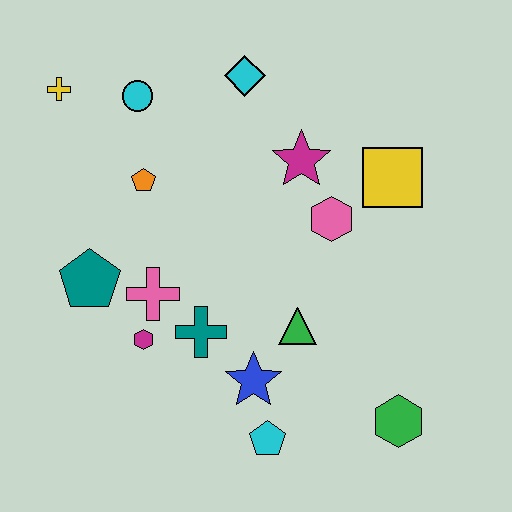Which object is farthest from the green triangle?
The yellow cross is farthest from the green triangle.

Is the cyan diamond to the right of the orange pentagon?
Yes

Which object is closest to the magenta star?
The pink hexagon is closest to the magenta star.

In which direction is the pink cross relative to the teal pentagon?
The pink cross is to the right of the teal pentagon.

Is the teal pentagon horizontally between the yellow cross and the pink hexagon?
Yes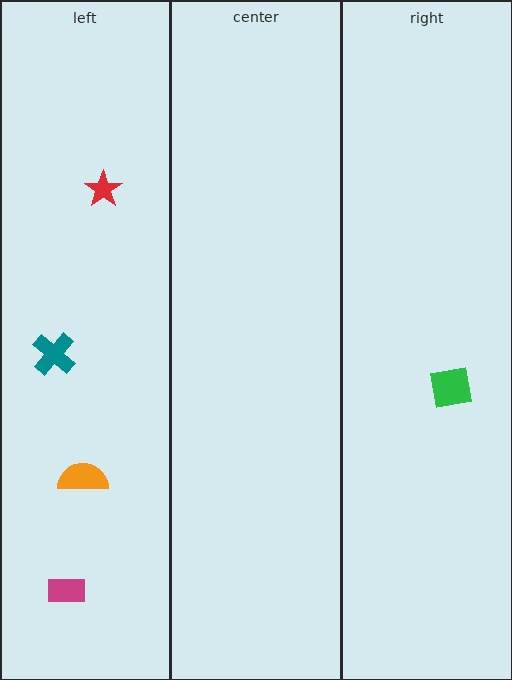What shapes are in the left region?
The red star, the orange semicircle, the magenta rectangle, the teal cross.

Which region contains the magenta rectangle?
The left region.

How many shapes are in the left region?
4.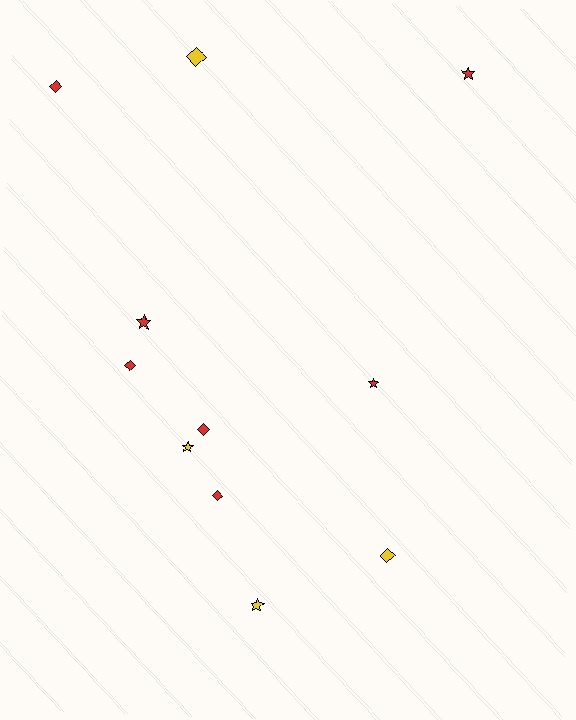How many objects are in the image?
There are 11 objects.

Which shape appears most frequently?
Diamond, with 6 objects.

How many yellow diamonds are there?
There are 2 yellow diamonds.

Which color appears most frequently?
Red, with 7 objects.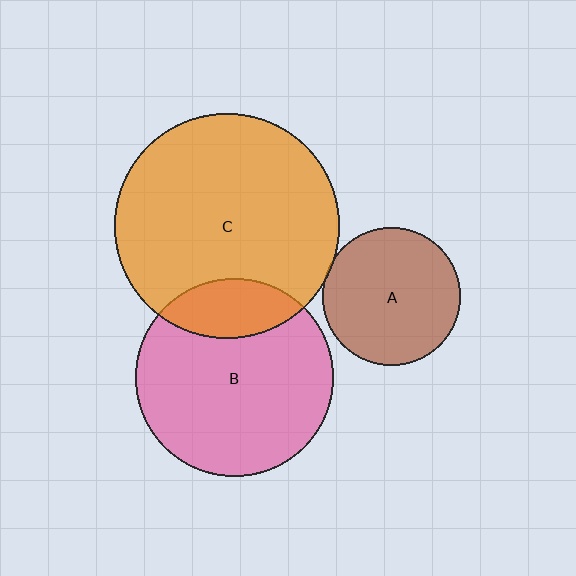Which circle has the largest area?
Circle C (orange).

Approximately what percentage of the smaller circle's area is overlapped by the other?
Approximately 20%.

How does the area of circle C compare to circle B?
Approximately 1.3 times.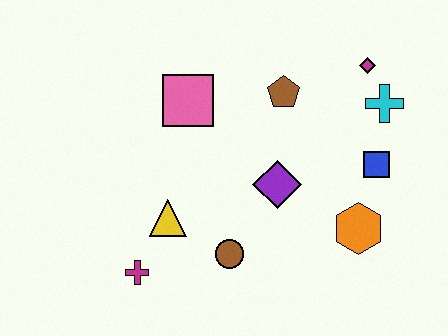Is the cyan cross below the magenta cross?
No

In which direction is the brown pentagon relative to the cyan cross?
The brown pentagon is to the left of the cyan cross.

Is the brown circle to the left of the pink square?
No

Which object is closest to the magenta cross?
The yellow triangle is closest to the magenta cross.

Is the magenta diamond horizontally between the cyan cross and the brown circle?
Yes